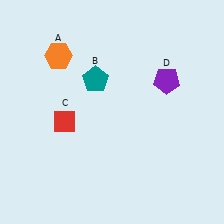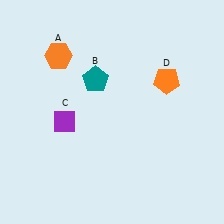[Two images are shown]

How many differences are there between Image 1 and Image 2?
There are 2 differences between the two images.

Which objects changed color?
C changed from red to purple. D changed from purple to orange.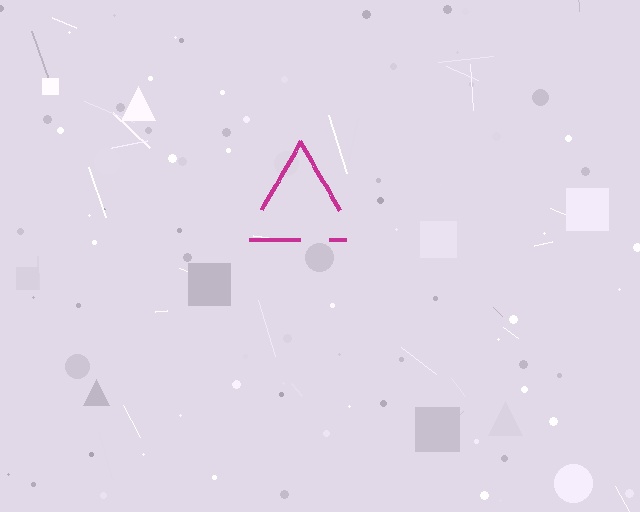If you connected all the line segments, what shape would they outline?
They would outline a triangle.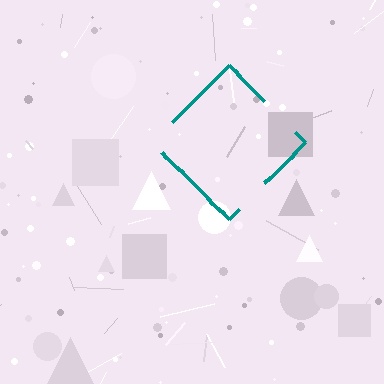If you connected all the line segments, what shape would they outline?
They would outline a diamond.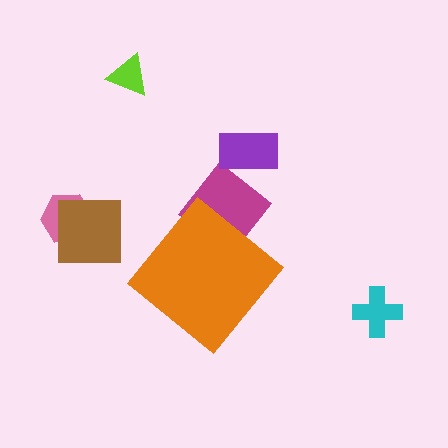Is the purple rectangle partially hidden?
No, the purple rectangle is fully visible.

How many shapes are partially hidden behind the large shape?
1 shape is partially hidden.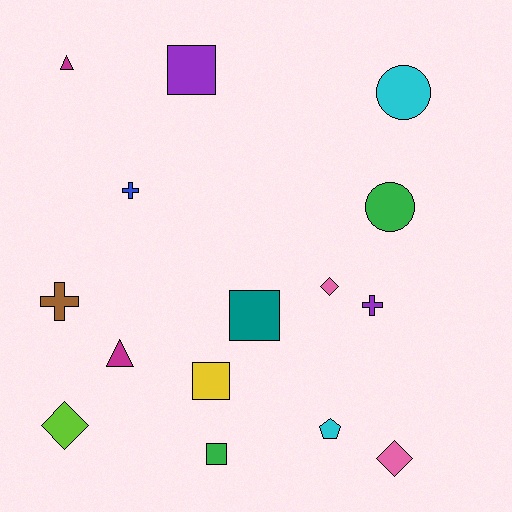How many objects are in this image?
There are 15 objects.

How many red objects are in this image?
There are no red objects.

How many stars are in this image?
There are no stars.